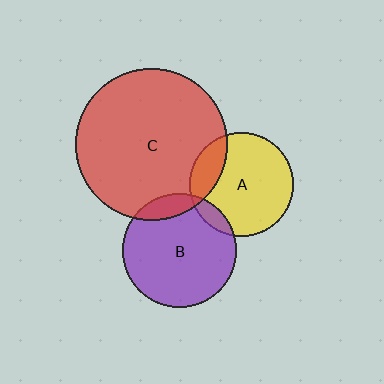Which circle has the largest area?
Circle C (red).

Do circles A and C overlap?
Yes.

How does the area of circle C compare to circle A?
Approximately 2.1 times.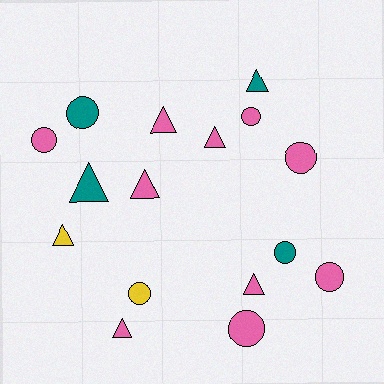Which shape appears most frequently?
Circle, with 8 objects.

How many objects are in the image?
There are 16 objects.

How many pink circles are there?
There are 5 pink circles.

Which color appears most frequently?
Pink, with 10 objects.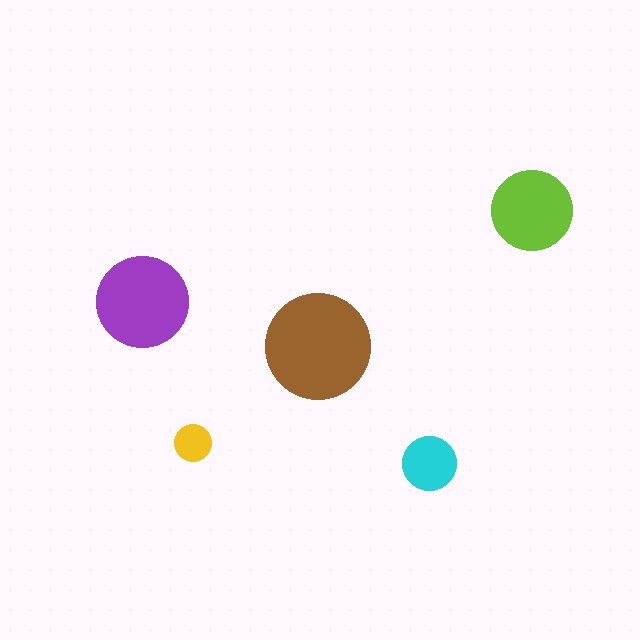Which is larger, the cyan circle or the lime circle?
The lime one.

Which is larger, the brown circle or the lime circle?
The brown one.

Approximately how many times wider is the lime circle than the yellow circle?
About 2 times wider.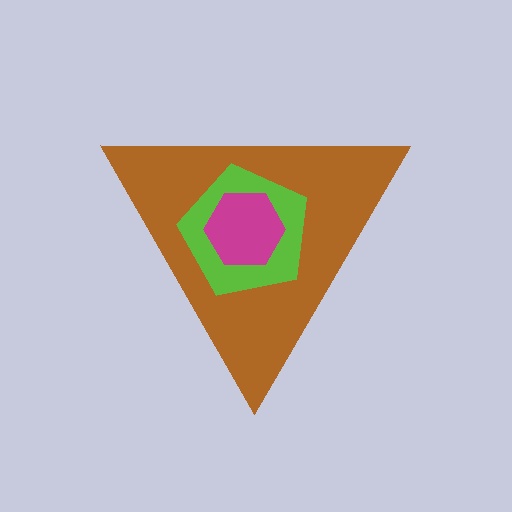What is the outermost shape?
The brown triangle.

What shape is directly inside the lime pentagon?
The magenta hexagon.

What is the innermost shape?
The magenta hexagon.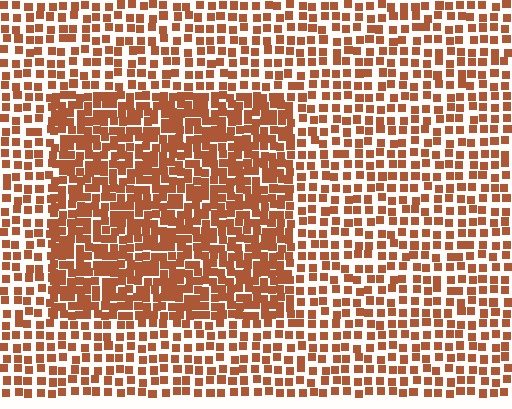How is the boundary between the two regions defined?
The boundary is defined by a change in element density (approximately 1.8x ratio). All elements are the same color, size, and shape.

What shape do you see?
I see a rectangle.